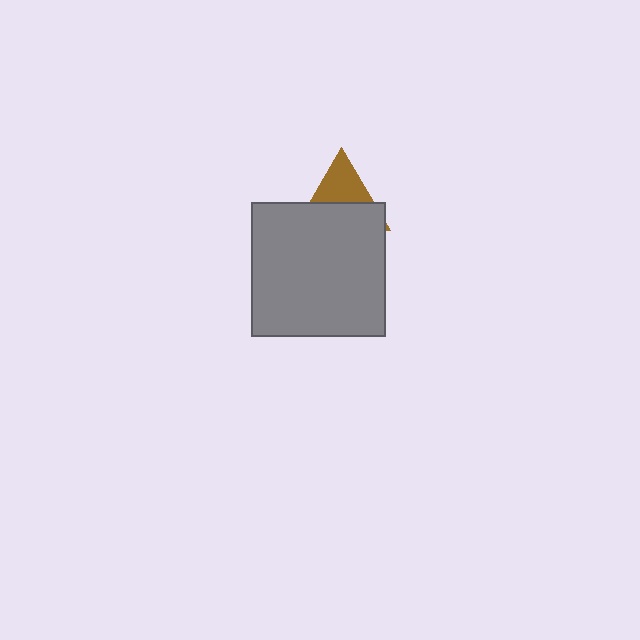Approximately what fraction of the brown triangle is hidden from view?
Roughly 57% of the brown triangle is hidden behind the gray square.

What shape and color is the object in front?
The object in front is a gray square.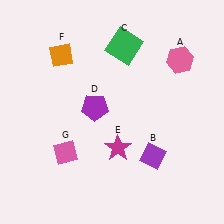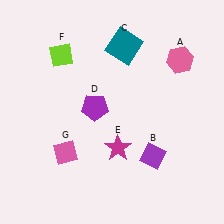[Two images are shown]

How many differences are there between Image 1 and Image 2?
There are 2 differences between the two images.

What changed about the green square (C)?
In Image 1, C is green. In Image 2, it changed to teal.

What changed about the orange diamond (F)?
In Image 1, F is orange. In Image 2, it changed to lime.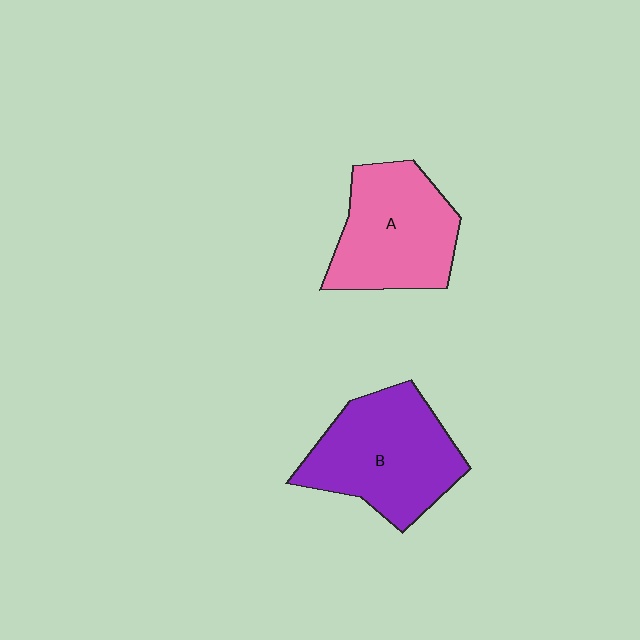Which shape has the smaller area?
Shape A (pink).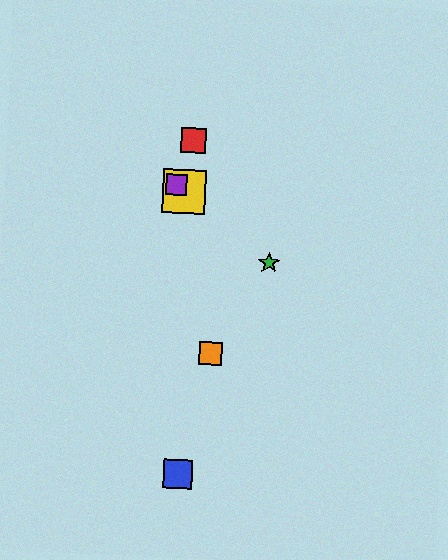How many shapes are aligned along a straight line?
3 shapes (the green star, the yellow square, the purple square) are aligned along a straight line.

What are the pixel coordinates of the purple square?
The purple square is at (176, 184).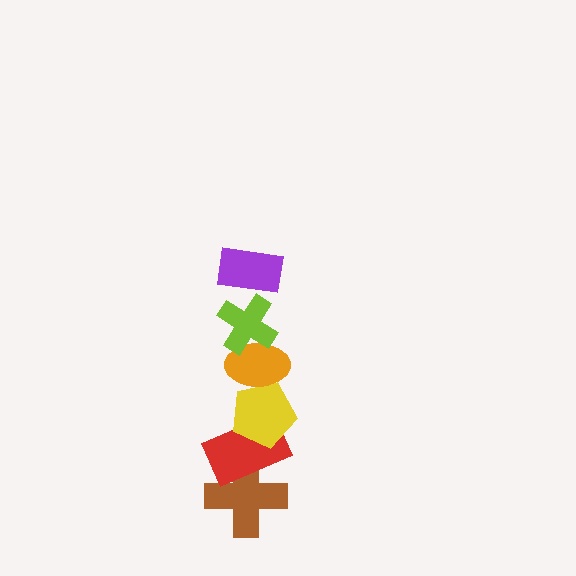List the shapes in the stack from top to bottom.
From top to bottom: the purple rectangle, the lime cross, the orange ellipse, the yellow pentagon, the red rectangle, the brown cross.